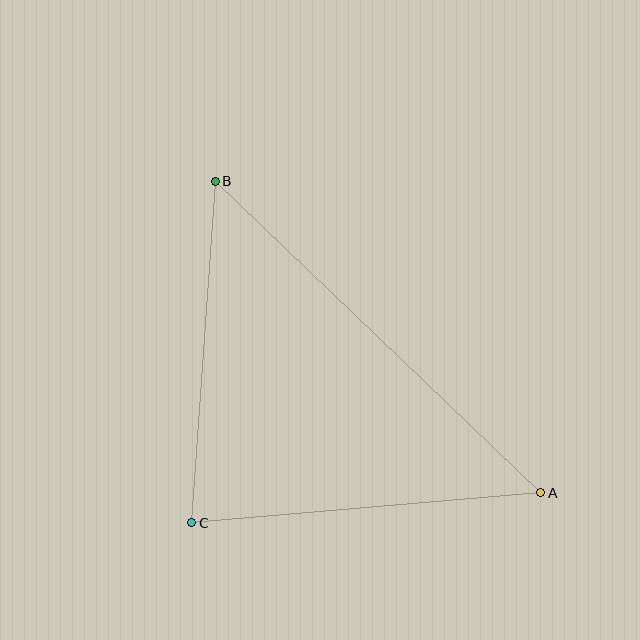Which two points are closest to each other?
Points B and C are closest to each other.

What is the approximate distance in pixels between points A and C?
The distance between A and C is approximately 351 pixels.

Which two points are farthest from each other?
Points A and B are farthest from each other.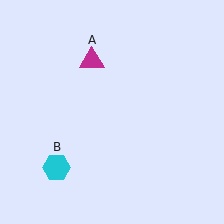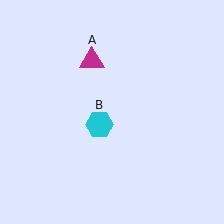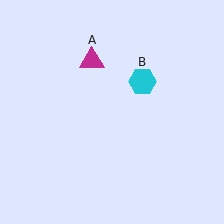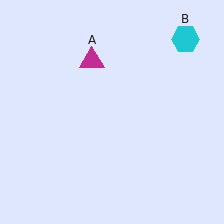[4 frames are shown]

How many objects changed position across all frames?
1 object changed position: cyan hexagon (object B).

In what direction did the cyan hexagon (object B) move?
The cyan hexagon (object B) moved up and to the right.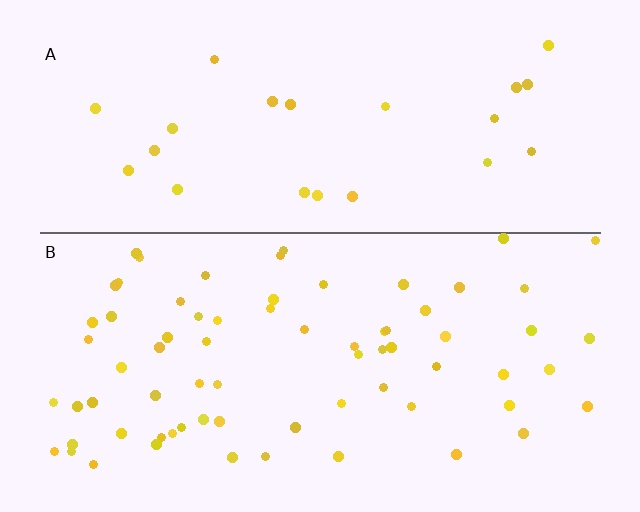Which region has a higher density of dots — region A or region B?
B (the bottom).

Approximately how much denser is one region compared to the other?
Approximately 3.0× — region B over region A.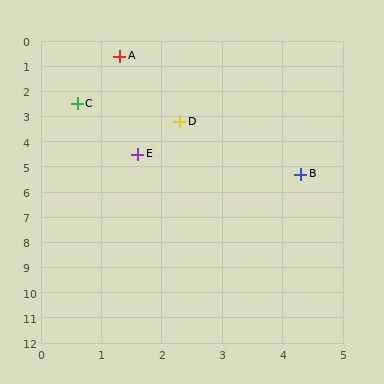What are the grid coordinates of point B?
Point B is at approximately (4.3, 5.3).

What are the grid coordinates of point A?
Point A is at approximately (1.3, 0.6).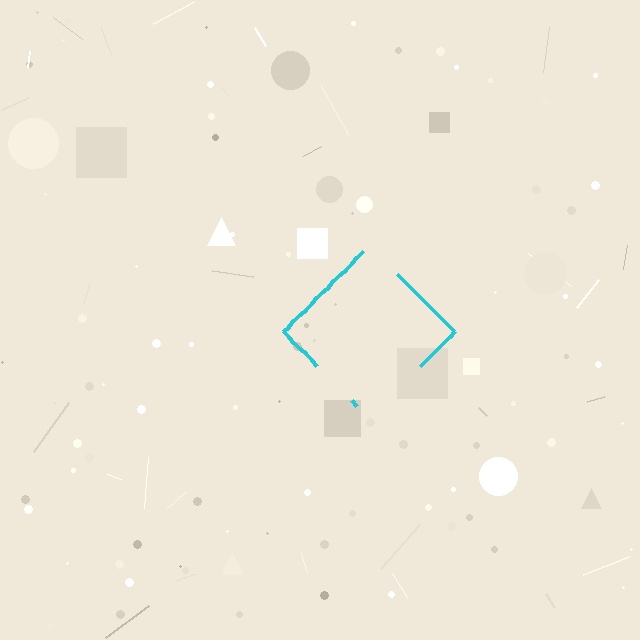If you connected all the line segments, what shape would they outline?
They would outline a diamond.